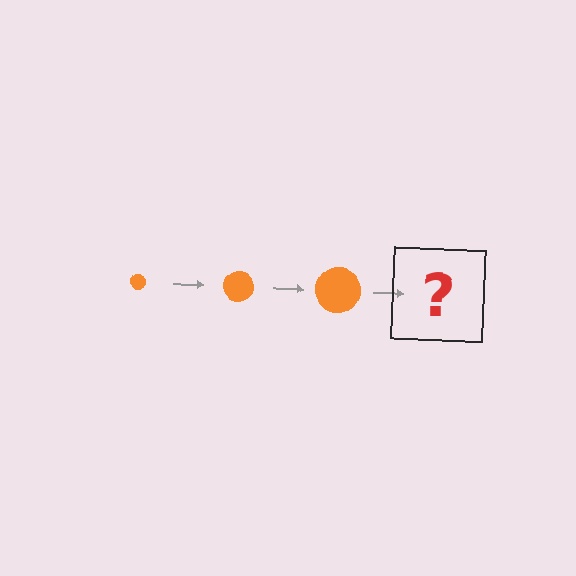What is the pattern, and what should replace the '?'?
The pattern is that the circle gets progressively larger each step. The '?' should be an orange circle, larger than the previous one.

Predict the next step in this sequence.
The next step is an orange circle, larger than the previous one.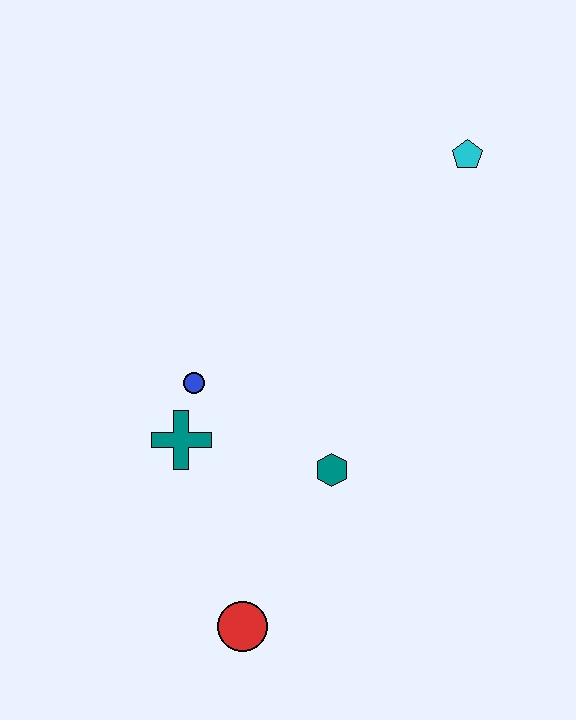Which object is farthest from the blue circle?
The cyan pentagon is farthest from the blue circle.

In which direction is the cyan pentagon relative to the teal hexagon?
The cyan pentagon is above the teal hexagon.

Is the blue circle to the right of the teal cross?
Yes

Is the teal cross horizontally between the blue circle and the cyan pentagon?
No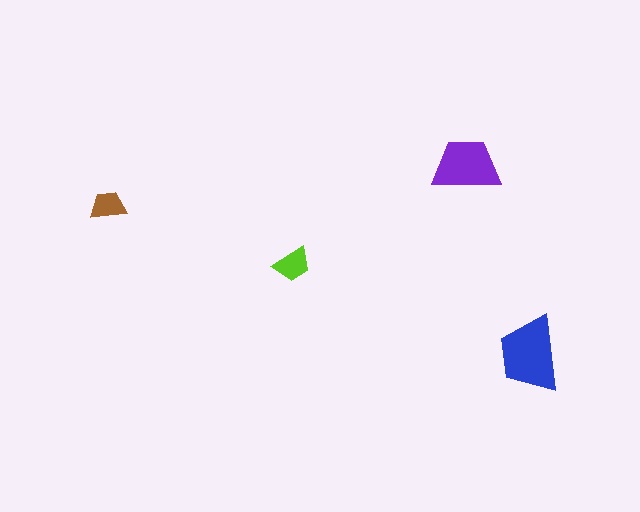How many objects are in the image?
There are 4 objects in the image.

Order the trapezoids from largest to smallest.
the blue one, the purple one, the lime one, the brown one.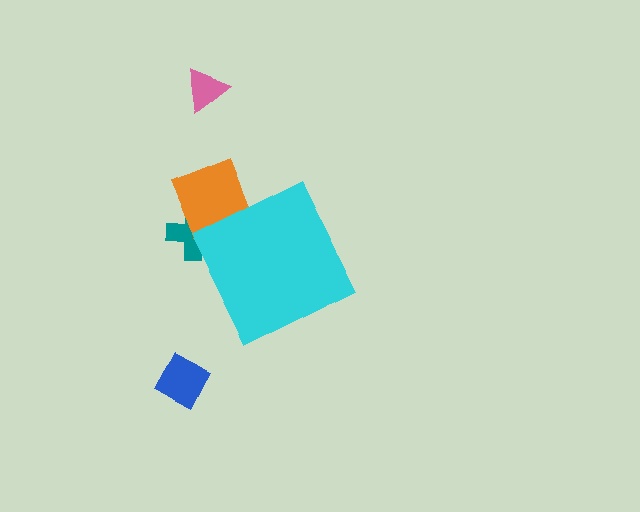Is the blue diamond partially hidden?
No, the blue diamond is fully visible.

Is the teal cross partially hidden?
Yes, the teal cross is partially hidden behind the cyan diamond.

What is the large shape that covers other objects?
A cyan diamond.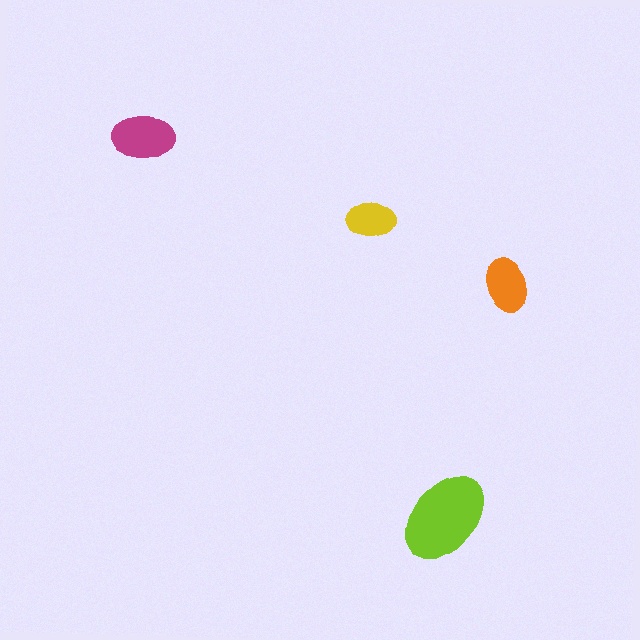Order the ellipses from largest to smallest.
the lime one, the magenta one, the orange one, the yellow one.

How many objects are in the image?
There are 4 objects in the image.